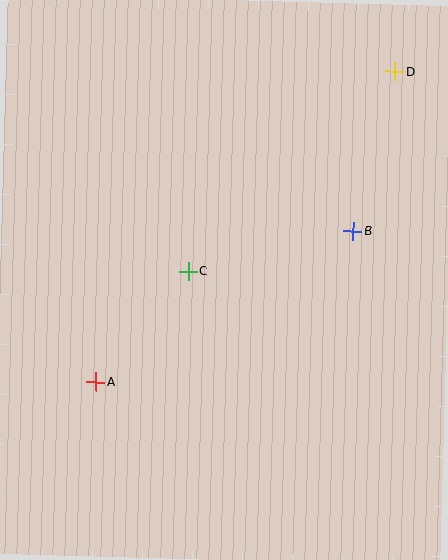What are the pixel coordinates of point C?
Point C is at (189, 271).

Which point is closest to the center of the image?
Point C at (189, 271) is closest to the center.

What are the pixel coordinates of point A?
Point A is at (96, 381).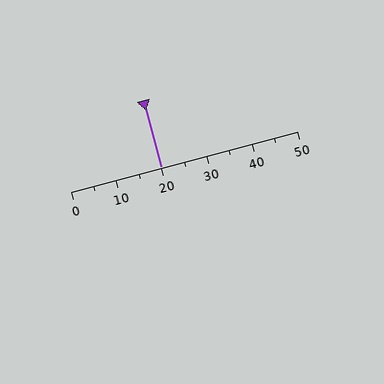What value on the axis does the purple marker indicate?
The marker indicates approximately 20.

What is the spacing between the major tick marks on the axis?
The major ticks are spaced 10 apart.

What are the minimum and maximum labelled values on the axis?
The axis runs from 0 to 50.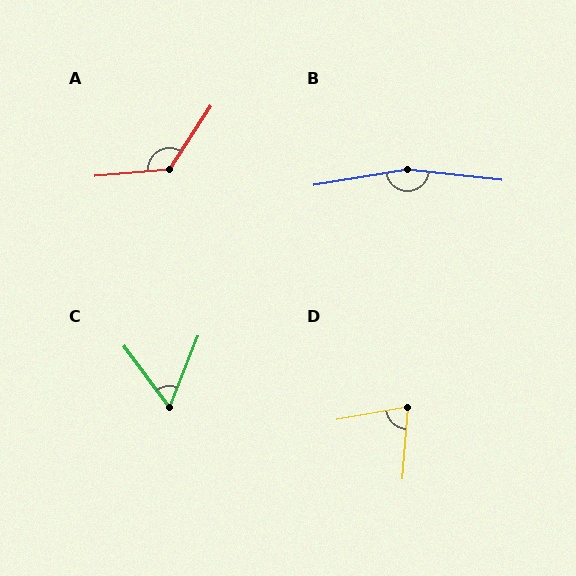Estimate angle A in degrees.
Approximately 128 degrees.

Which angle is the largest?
B, at approximately 165 degrees.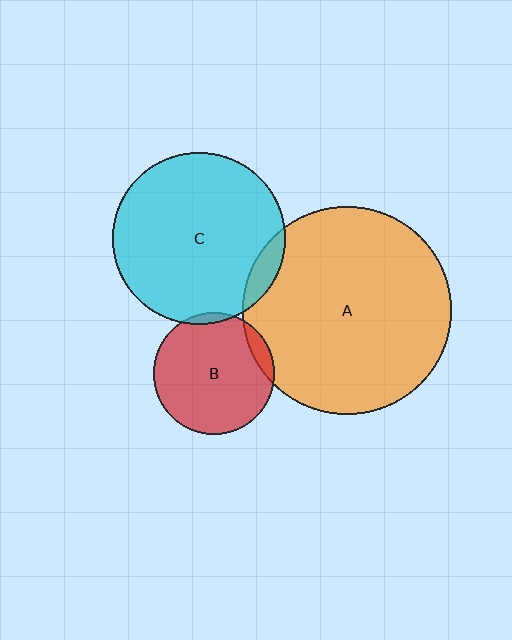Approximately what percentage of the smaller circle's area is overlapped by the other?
Approximately 5%.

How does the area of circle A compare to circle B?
Approximately 3.0 times.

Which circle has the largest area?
Circle A (orange).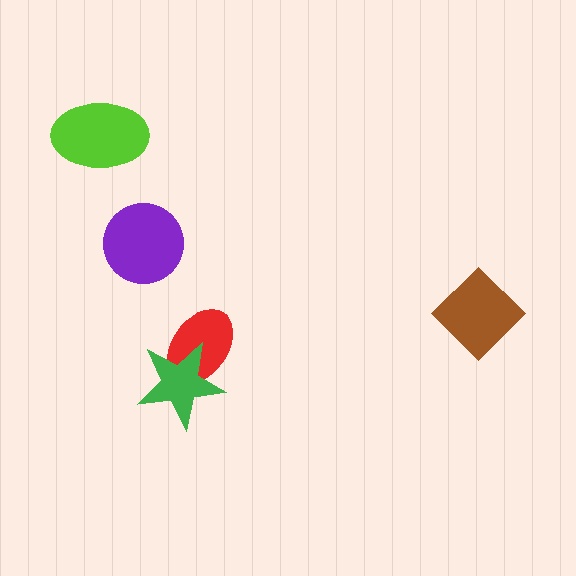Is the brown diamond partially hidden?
No, no other shape covers it.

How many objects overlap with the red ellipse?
1 object overlaps with the red ellipse.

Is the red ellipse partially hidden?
Yes, it is partially covered by another shape.